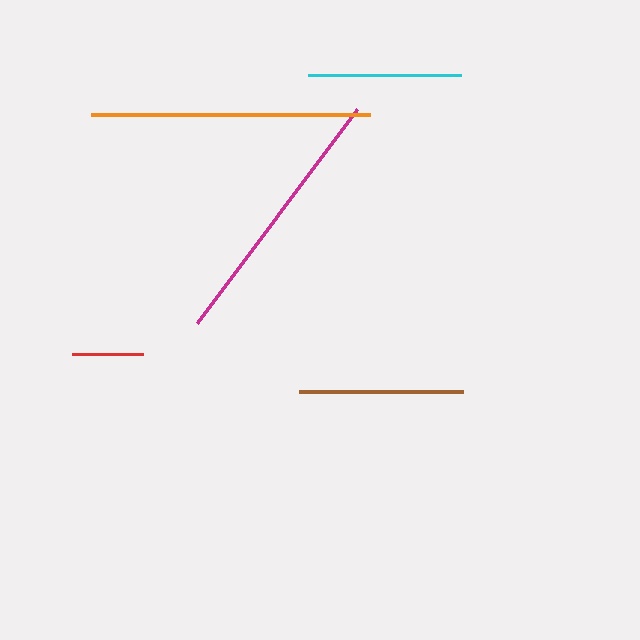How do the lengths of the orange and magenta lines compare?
The orange and magenta lines are approximately the same length.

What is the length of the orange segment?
The orange segment is approximately 278 pixels long.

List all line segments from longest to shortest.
From longest to shortest: orange, magenta, brown, cyan, red.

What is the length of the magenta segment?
The magenta segment is approximately 268 pixels long.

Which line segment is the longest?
The orange line is the longest at approximately 278 pixels.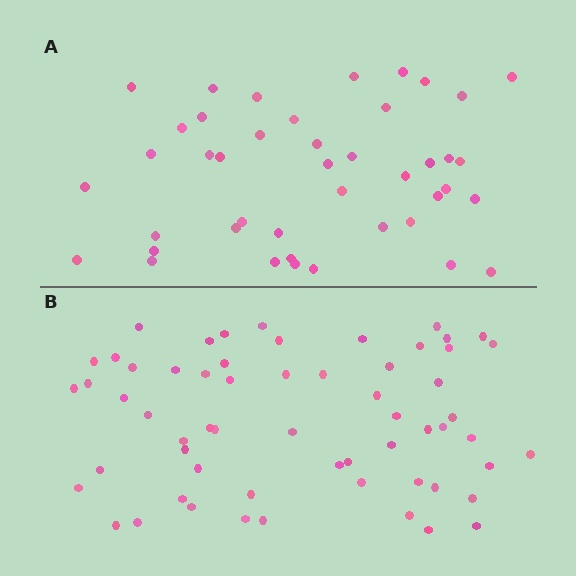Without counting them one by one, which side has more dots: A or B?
Region B (the bottom region) has more dots.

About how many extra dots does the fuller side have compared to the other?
Region B has approximately 15 more dots than region A.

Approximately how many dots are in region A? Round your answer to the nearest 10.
About 40 dots. (The exact count is 43, which rounds to 40.)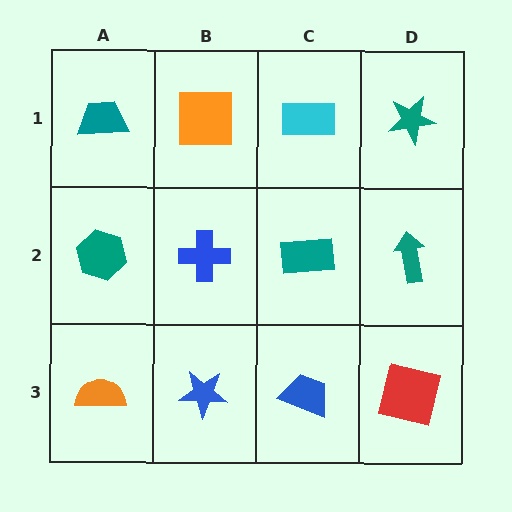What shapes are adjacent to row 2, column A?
A teal trapezoid (row 1, column A), an orange semicircle (row 3, column A), a blue cross (row 2, column B).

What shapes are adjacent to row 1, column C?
A teal rectangle (row 2, column C), an orange square (row 1, column B), a teal star (row 1, column D).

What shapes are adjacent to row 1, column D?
A teal arrow (row 2, column D), a cyan rectangle (row 1, column C).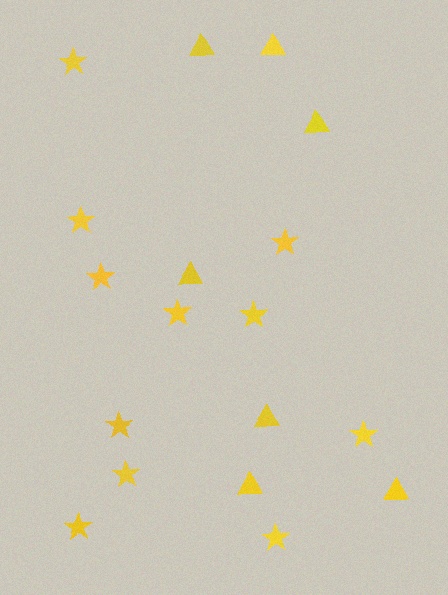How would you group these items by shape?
There are 2 groups: one group of triangles (7) and one group of stars (11).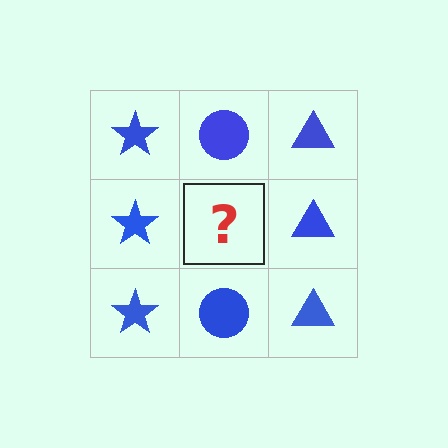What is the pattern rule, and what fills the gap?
The rule is that each column has a consistent shape. The gap should be filled with a blue circle.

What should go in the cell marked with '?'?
The missing cell should contain a blue circle.